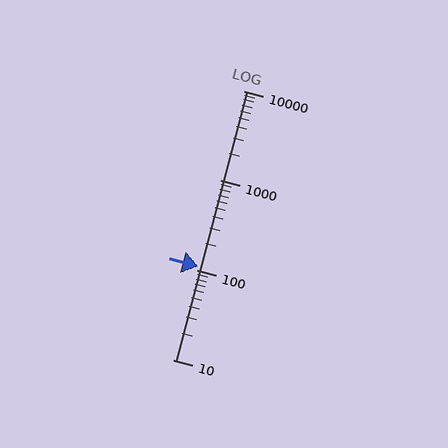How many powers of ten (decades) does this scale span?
The scale spans 3 decades, from 10 to 10000.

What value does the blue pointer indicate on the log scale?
The pointer indicates approximately 110.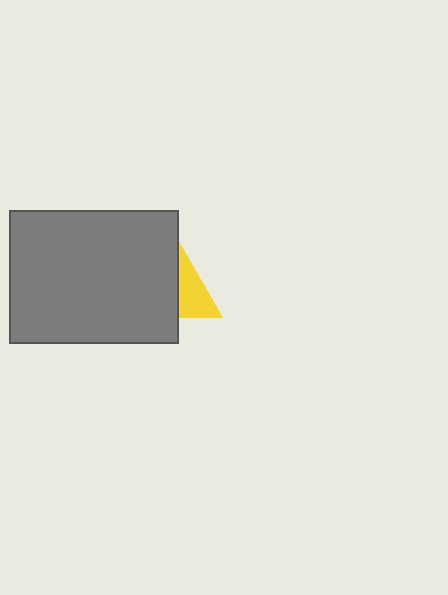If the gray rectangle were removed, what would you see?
You would see the complete yellow triangle.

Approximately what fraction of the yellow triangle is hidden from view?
Roughly 54% of the yellow triangle is hidden behind the gray rectangle.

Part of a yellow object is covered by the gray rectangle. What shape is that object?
It is a triangle.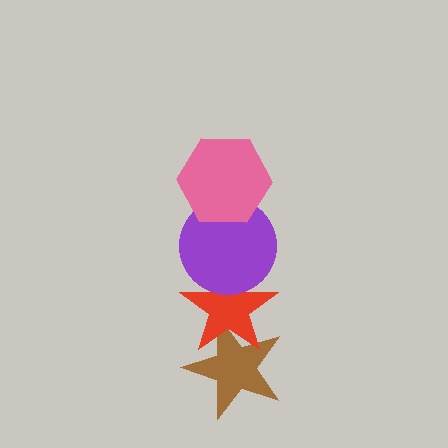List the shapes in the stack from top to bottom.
From top to bottom: the pink hexagon, the purple circle, the red star, the brown star.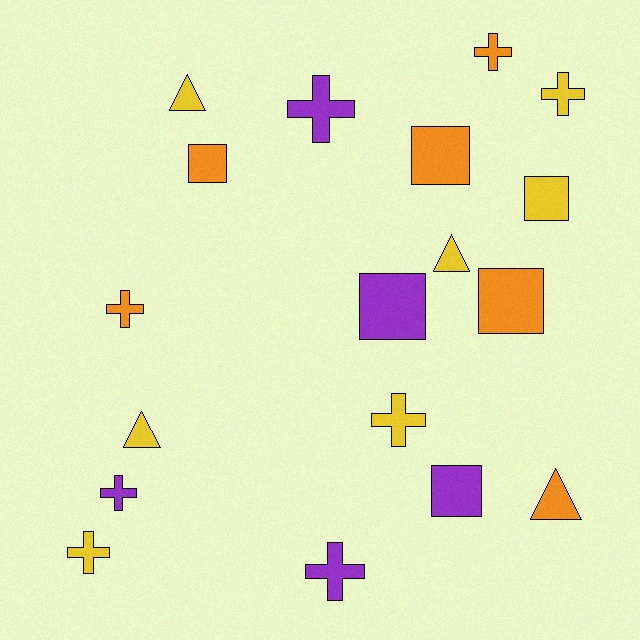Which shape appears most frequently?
Cross, with 8 objects.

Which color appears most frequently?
Yellow, with 7 objects.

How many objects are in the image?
There are 18 objects.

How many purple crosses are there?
There are 3 purple crosses.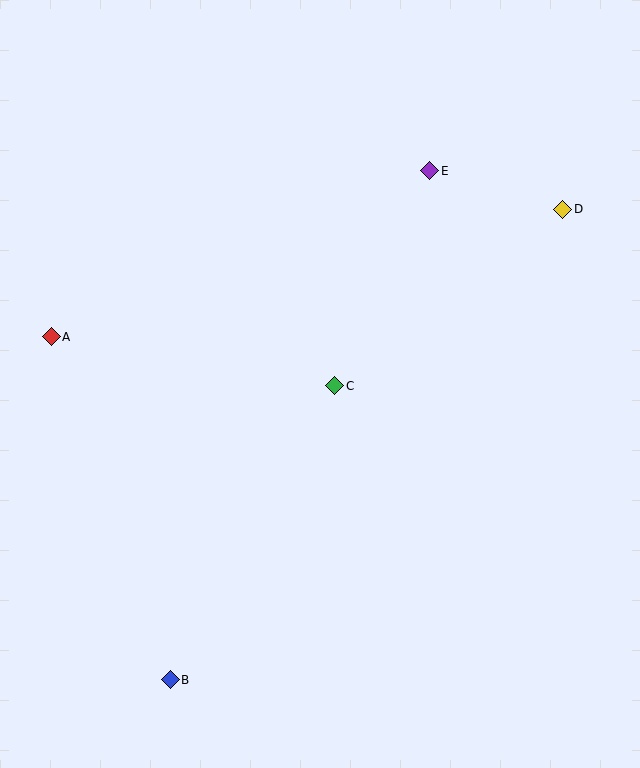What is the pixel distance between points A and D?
The distance between A and D is 527 pixels.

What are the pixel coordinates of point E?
Point E is at (430, 171).